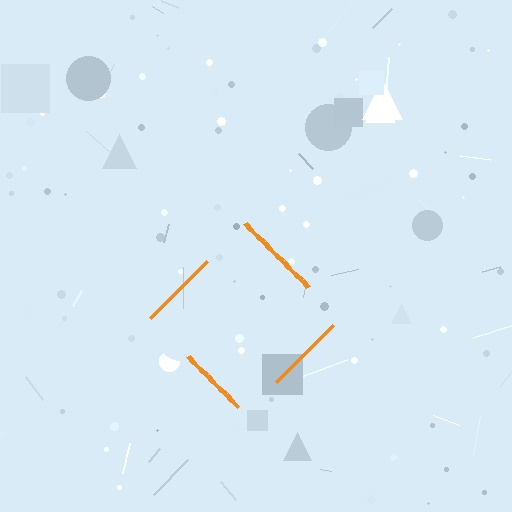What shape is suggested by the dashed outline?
The dashed outline suggests a diamond.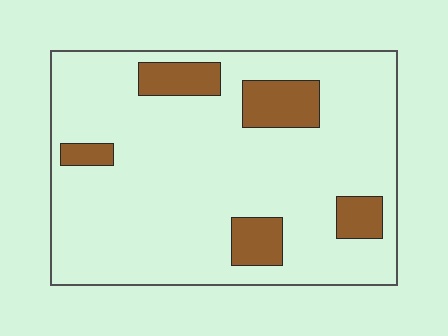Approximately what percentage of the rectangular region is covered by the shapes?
Approximately 15%.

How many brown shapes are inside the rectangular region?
5.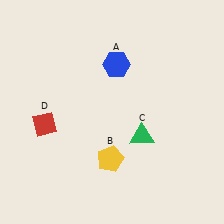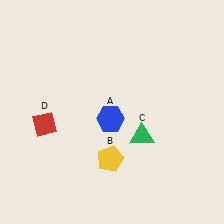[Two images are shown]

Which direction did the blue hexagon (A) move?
The blue hexagon (A) moved down.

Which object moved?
The blue hexagon (A) moved down.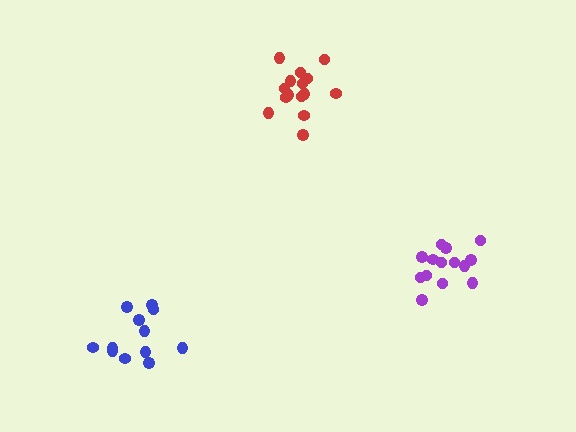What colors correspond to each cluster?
The clusters are colored: blue, purple, red.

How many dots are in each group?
Group 1: 12 dots, Group 2: 14 dots, Group 3: 15 dots (41 total).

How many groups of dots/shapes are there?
There are 3 groups.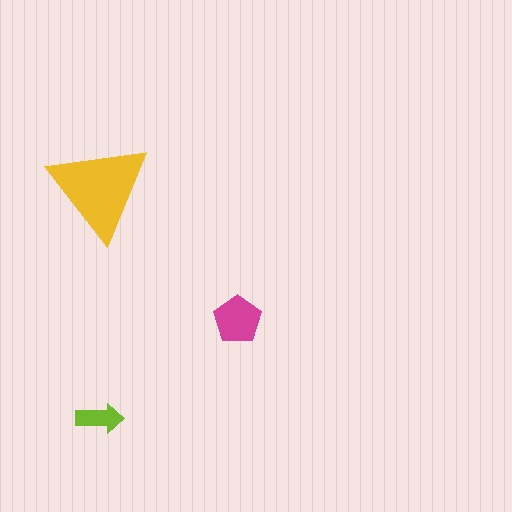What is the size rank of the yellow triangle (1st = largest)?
1st.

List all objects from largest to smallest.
The yellow triangle, the magenta pentagon, the lime arrow.